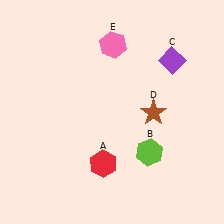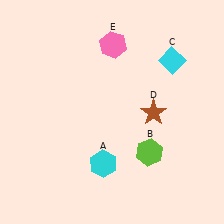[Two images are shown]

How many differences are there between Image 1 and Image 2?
There are 2 differences between the two images.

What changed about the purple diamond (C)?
In Image 1, C is purple. In Image 2, it changed to cyan.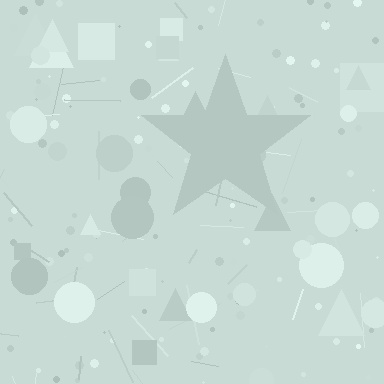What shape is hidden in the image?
A star is hidden in the image.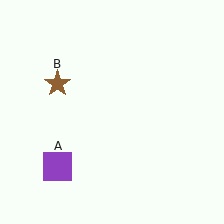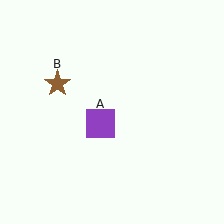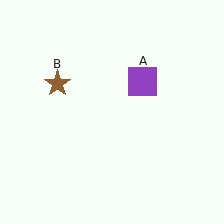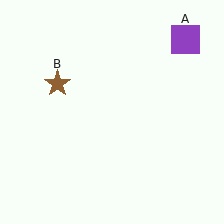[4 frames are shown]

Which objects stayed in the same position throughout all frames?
Brown star (object B) remained stationary.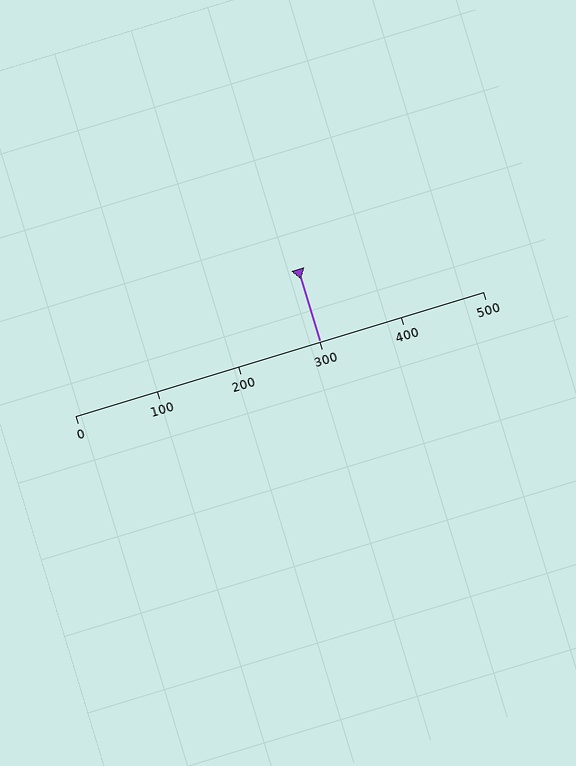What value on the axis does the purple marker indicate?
The marker indicates approximately 300.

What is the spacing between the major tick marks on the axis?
The major ticks are spaced 100 apart.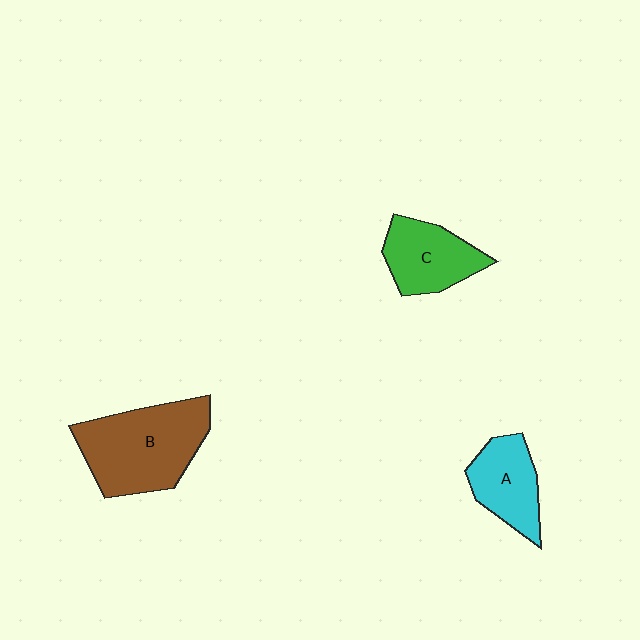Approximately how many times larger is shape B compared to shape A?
Approximately 1.8 times.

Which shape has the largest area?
Shape B (brown).